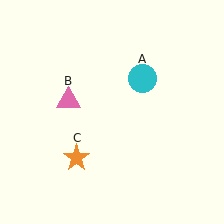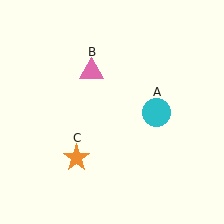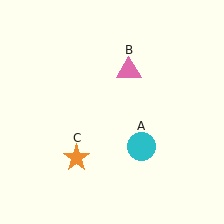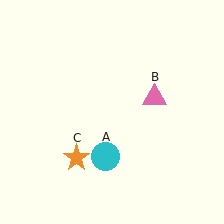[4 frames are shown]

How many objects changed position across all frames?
2 objects changed position: cyan circle (object A), pink triangle (object B).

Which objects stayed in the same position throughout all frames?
Orange star (object C) remained stationary.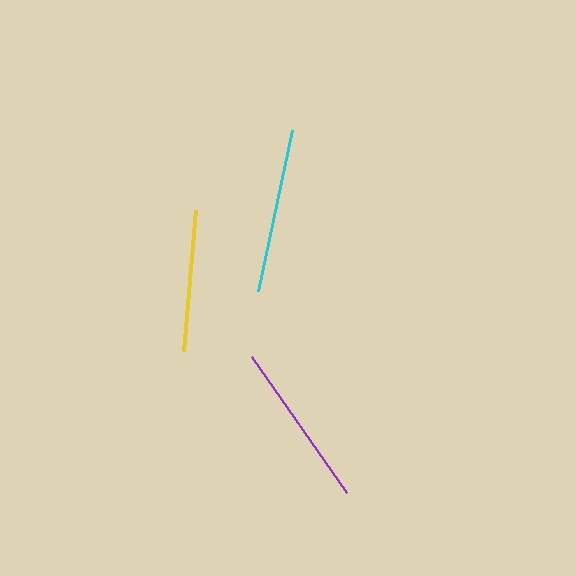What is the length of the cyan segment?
The cyan segment is approximately 164 pixels long.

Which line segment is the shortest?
The yellow line is the shortest at approximately 142 pixels.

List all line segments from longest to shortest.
From longest to shortest: purple, cyan, yellow.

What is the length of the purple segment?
The purple segment is approximately 166 pixels long.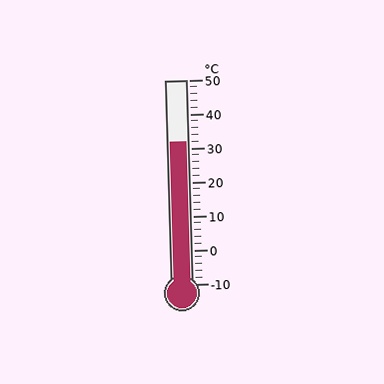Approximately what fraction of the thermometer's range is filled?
The thermometer is filled to approximately 70% of its range.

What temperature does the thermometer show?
The thermometer shows approximately 32°C.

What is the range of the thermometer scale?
The thermometer scale ranges from -10°C to 50°C.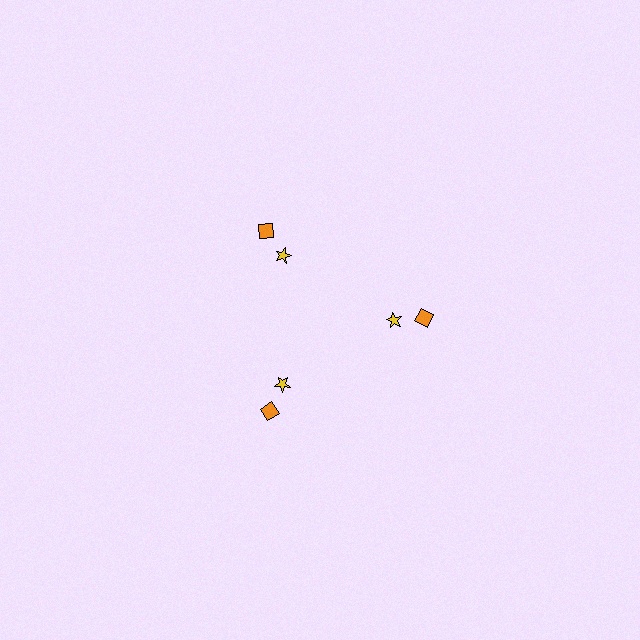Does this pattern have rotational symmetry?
Yes, this pattern has 3-fold rotational symmetry. It looks the same after rotating 120 degrees around the center.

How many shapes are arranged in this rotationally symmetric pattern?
There are 6 shapes, arranged in 3 groups of 2.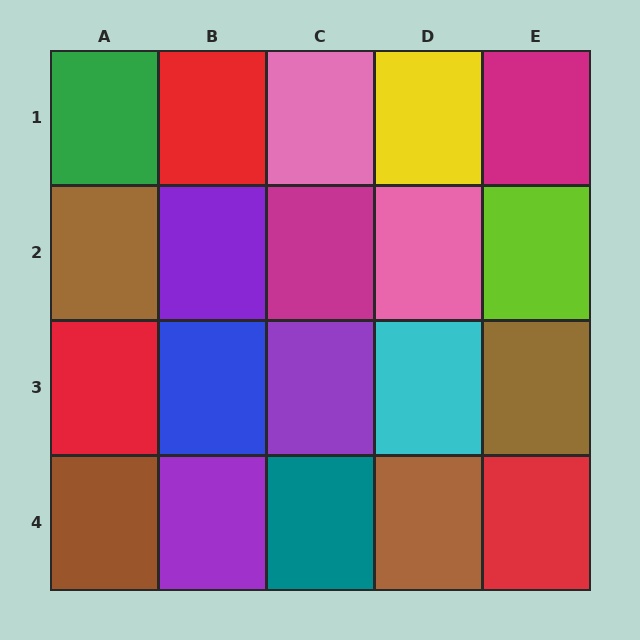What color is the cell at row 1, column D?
Yellow.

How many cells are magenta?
2 cells are magenta.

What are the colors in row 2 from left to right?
Brown, purple, magenta, pink, lime.